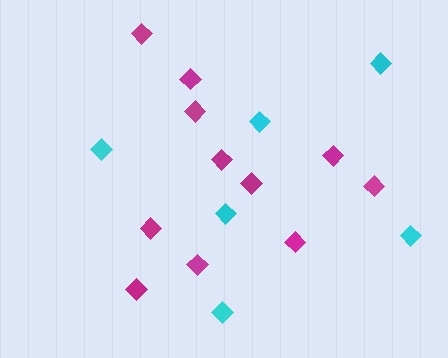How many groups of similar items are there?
There are 2 groups: one group of cyan diamonds (6) and one group of magenta diamonds (11).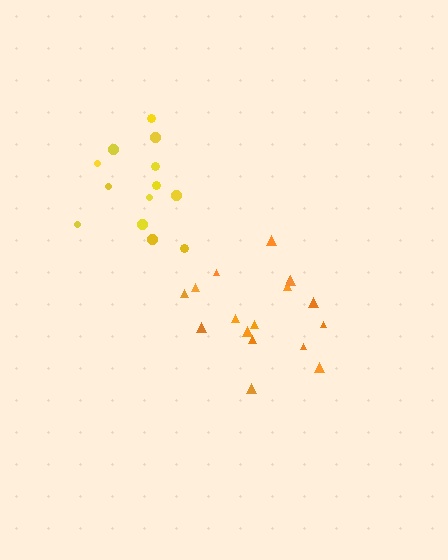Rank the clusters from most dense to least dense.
yellow, orange.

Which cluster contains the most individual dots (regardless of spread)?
Orange (17).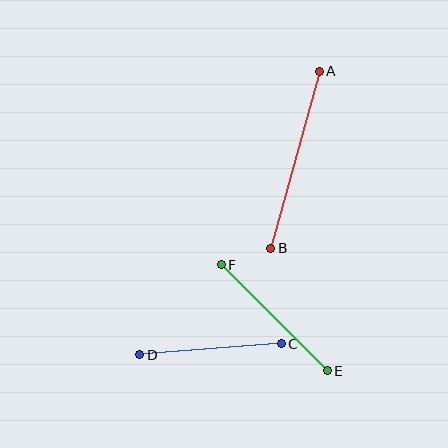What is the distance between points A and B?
The distance is approximately 183 pixels.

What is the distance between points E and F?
The distance is approximately 150 pixels.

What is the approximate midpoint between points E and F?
The midpoint is at approximately (274, 318) pixels.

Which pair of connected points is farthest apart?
Points A and B are farthest apart.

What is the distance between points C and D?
The distance is approximately 142 pixels.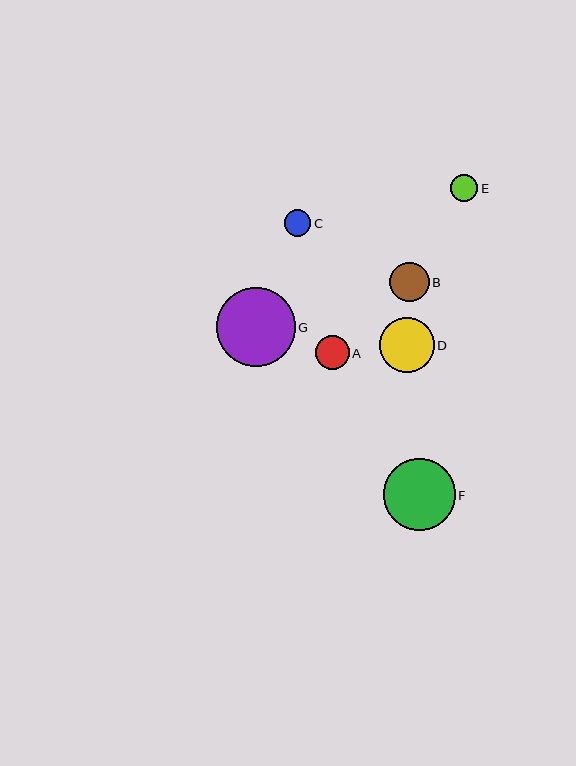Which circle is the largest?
Circle G is the largest with a size of approximately 79 pixels.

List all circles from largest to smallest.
From largest to smallest: G, F, D, B, A, E, C.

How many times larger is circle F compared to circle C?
Circle F is approximately 2.7 times the size of circle C.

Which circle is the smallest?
Circle C is the smallest with a size of approximately 27 pixels.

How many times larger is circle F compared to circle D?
Circle F is approximately 1.3 times the size of circle D.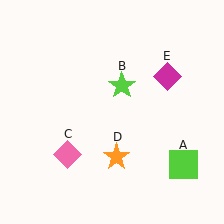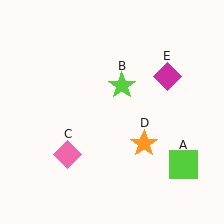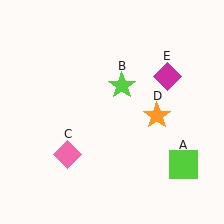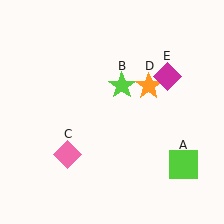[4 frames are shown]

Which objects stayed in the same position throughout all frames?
Lime square (object A) and lime star (object B) and pink diamond (object C) and magenta diamond (object E) remained stationary.